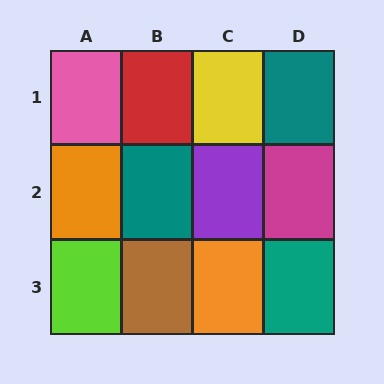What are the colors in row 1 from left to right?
Pink, red, yellow, teal.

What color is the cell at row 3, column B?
Brown.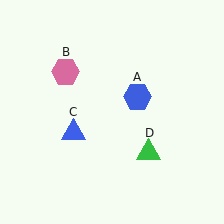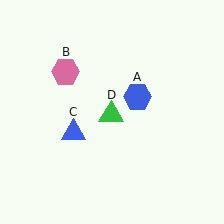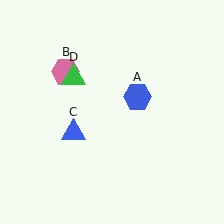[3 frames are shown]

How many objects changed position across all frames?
1 object changed position: green triangle (object D).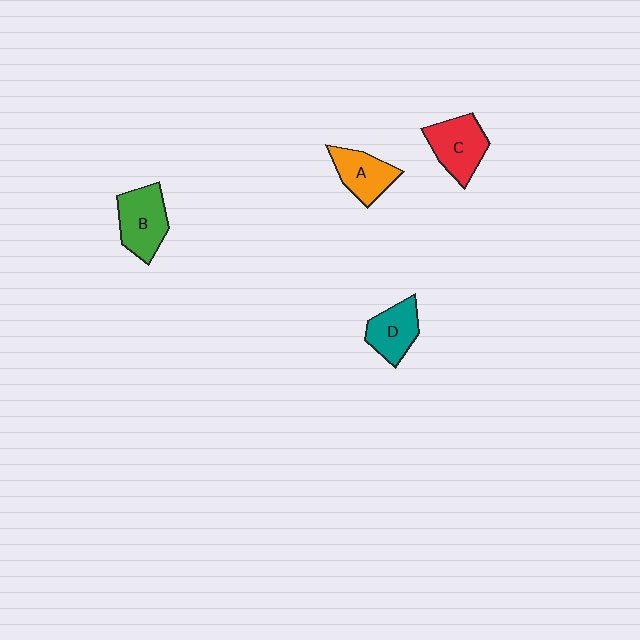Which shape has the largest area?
Shape B (green).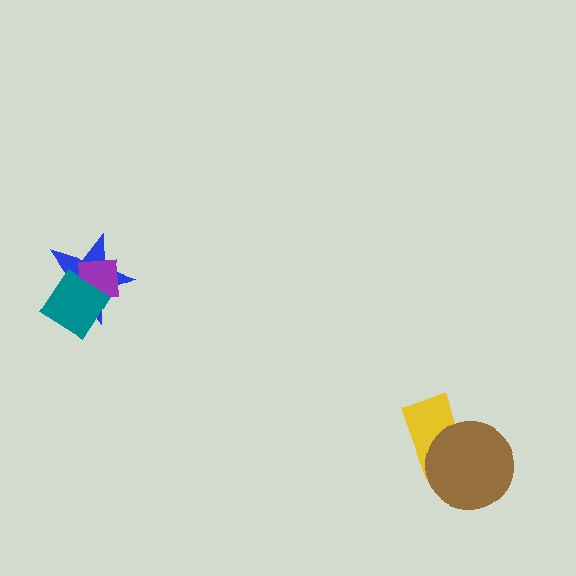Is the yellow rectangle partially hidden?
Yes, it is partially covered by another shape.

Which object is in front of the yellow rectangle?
The brown circle is in front of the yellow rectangle.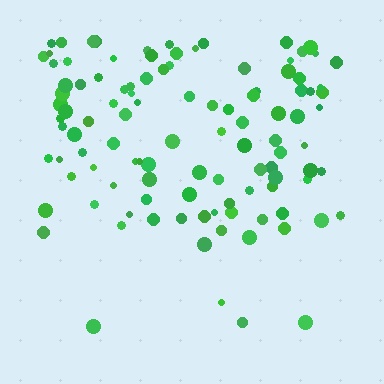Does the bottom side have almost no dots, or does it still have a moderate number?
Still a moderate number, just noticeably fewer than the top.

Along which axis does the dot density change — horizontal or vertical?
Vertical.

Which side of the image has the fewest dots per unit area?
The bottom.